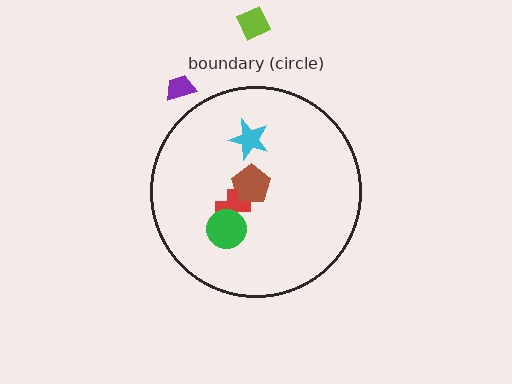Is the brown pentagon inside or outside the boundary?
Inside.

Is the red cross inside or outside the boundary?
Inside.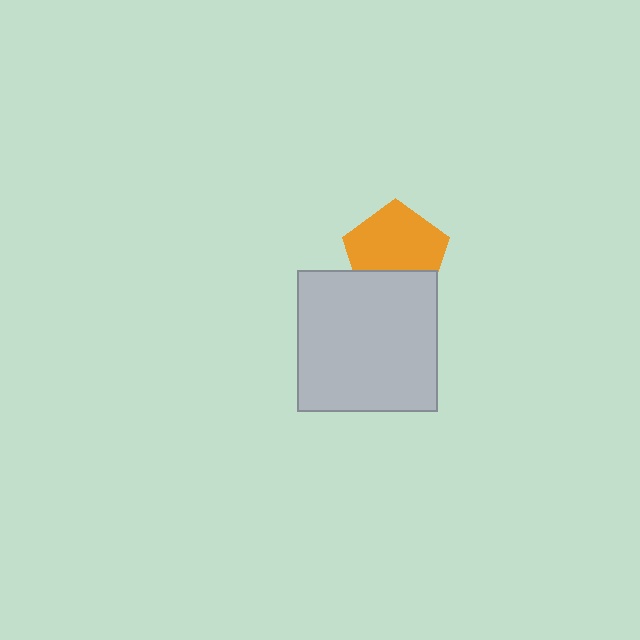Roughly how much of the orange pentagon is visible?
Most of it is visible (roughly 68%).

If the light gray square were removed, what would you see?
You would see the complete orange pentagon.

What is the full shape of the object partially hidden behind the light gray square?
The partially hidden object is an orange pentagon.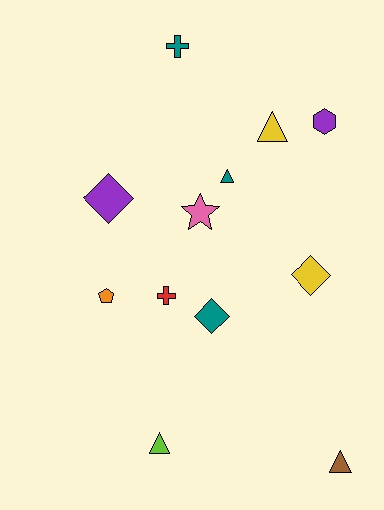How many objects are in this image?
There are 12 objects.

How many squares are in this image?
There are no squares.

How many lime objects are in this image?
There is 1 lime object.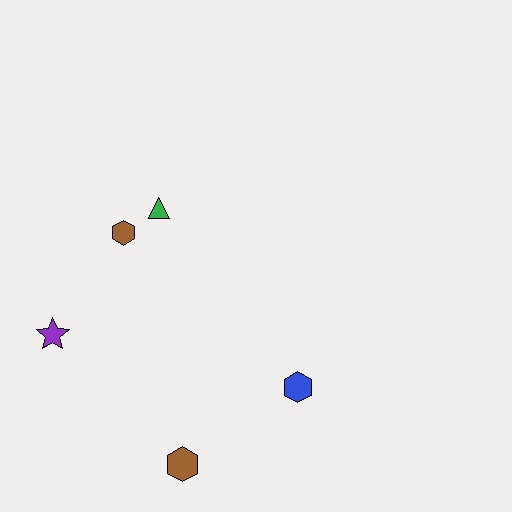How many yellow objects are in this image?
There are no yellow objects.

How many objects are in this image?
There are 5 objects.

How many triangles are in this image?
There is 1 triangle.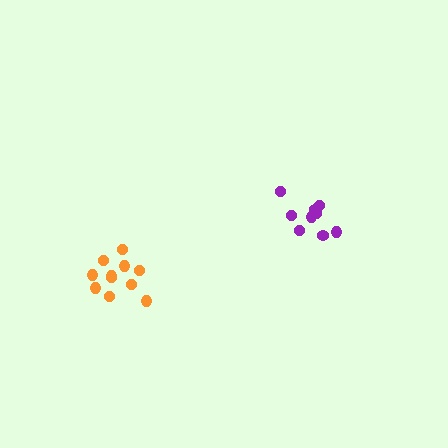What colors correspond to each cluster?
The clusters are colored: orange, purple.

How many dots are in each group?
Group 1: 12 dots, Group 2: 9 dots (21 total).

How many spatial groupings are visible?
There are 2 spatial groupings.